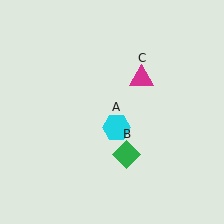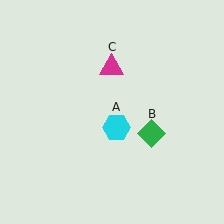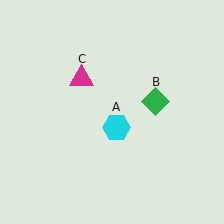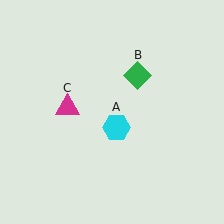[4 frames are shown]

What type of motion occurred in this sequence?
The green diamond (object B), magenta triangle (object C) rotated counterclockwise around the center of the scene.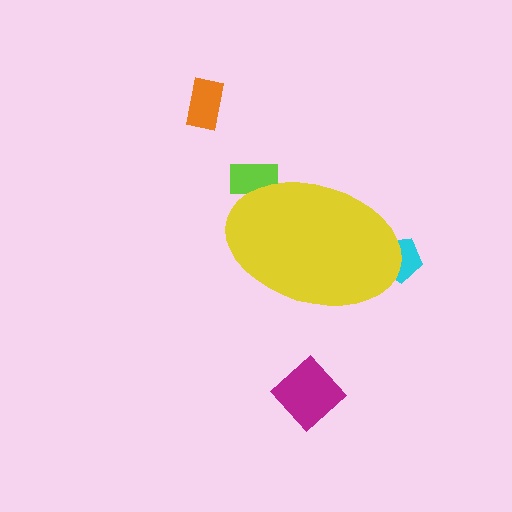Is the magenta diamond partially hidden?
No, the magenta diamond is fully visible.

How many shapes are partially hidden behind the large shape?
2 shapes are partially hidden.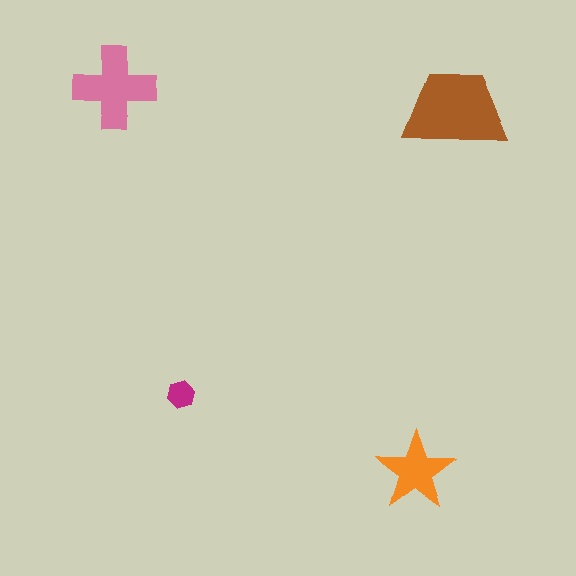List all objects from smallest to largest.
The magenta hexagon, the orange star, the pink cross, the brown trapezoid.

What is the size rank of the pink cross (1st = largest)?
2nd.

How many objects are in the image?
There are 4 objects in the image.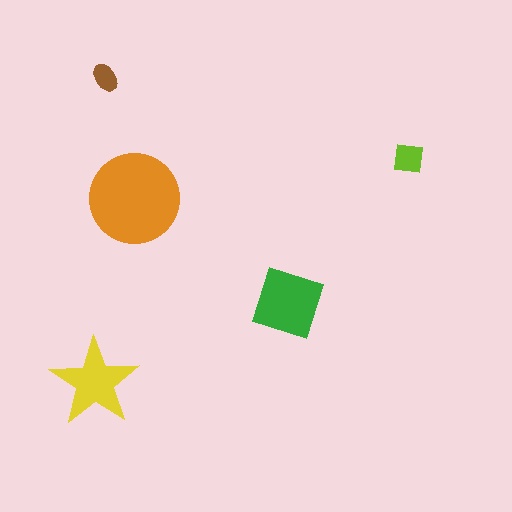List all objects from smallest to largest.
The brown ellipse, the lime square, the yellow star, the green square, the orange circle.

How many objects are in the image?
There are 5 objects in the image.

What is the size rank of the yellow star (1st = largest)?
3rd.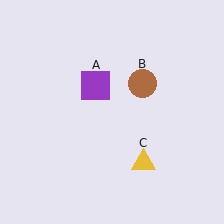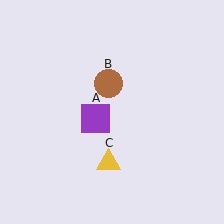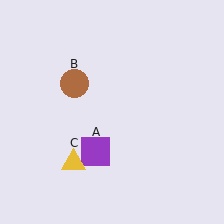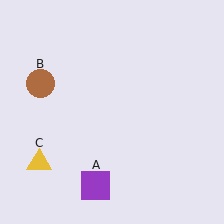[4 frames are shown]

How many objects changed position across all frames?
3 objects changed position: purple square (object A), brown circle (object B), yellow triangle (object C).